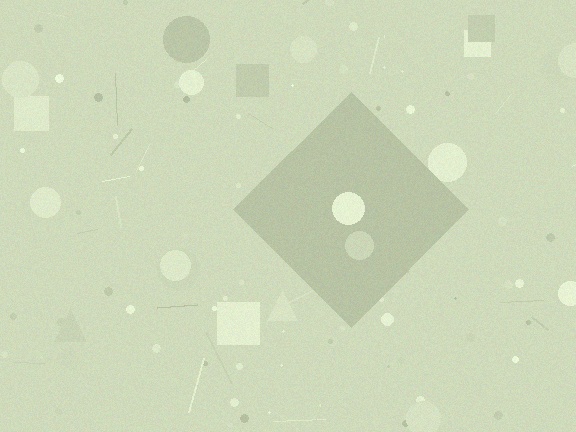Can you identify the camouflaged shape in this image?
The camouflaged shape is a diamond.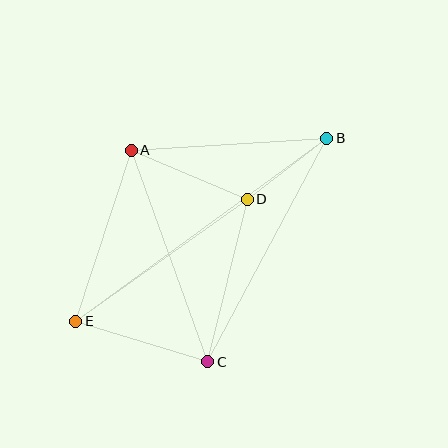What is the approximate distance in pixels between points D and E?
The distance between D and E is approximately 211 pixels.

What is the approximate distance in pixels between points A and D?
The distance between A and D is approximately 126 pixels.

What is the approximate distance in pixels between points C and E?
The distance between C and E is approximately 138 pixels.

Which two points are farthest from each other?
Points B and E are farthest from each other.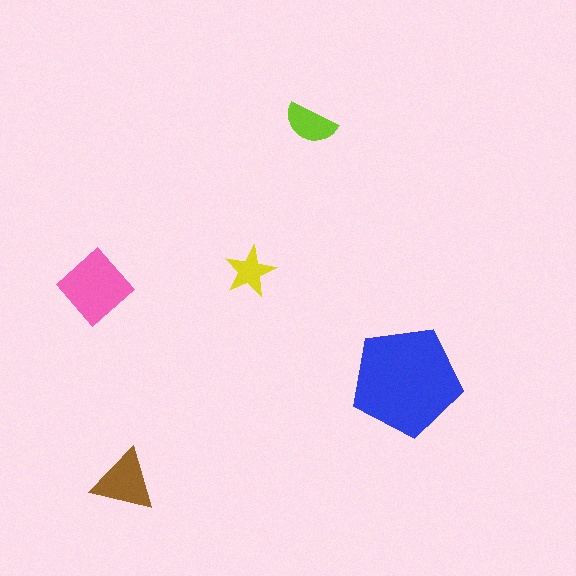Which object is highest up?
The lime semicircle is topmost.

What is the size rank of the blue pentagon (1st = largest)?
1st.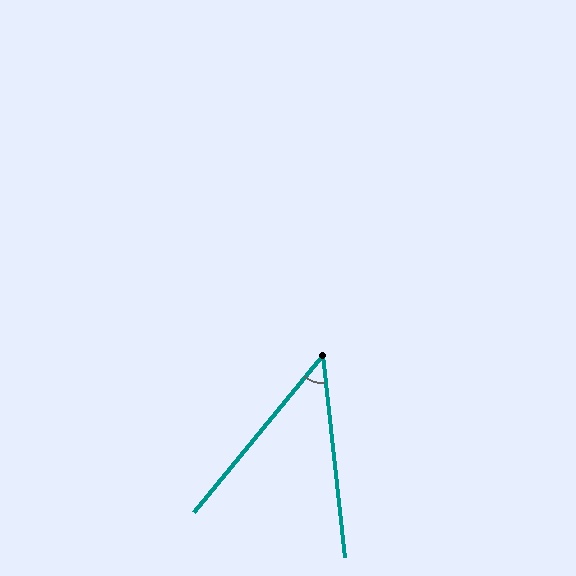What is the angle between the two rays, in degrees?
Approximately 46 degrees.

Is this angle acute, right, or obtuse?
It is acute.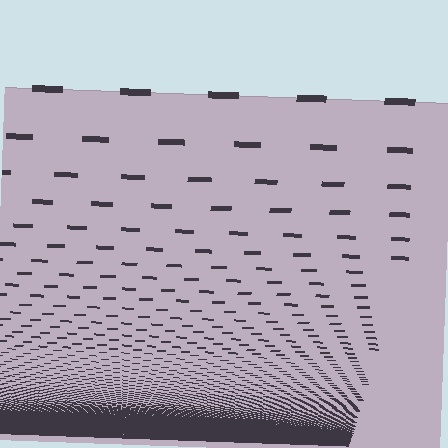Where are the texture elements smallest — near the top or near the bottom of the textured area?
Near the bottom.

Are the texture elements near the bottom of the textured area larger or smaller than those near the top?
Smaller. The gradient is inverted — elements near the bottom are smaller and denser.